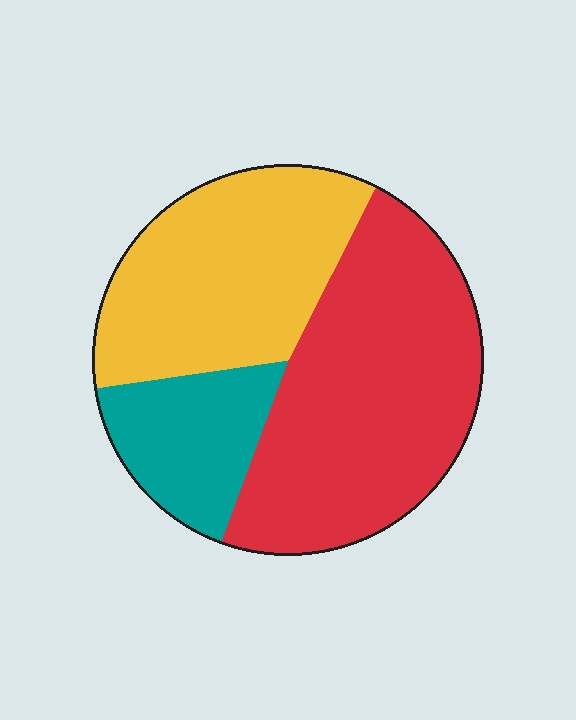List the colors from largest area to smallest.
From largest to smallest: red, yellow, teal.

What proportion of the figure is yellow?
Yellow covers about 35% of the figure.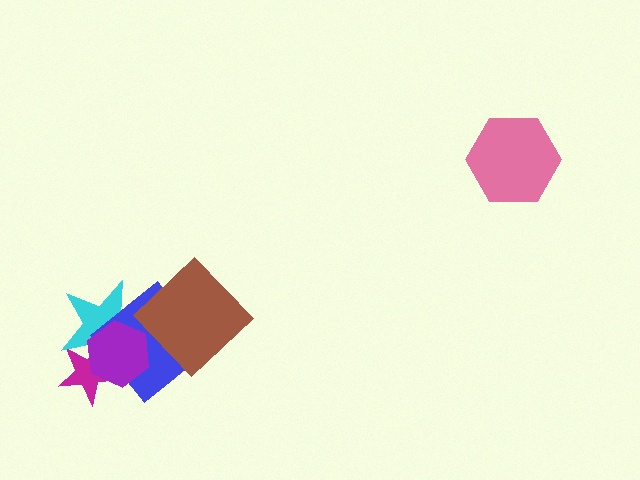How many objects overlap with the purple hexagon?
3 objects overlap with the purple hexagon.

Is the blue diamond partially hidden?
Yes, it is partially covered by another shape.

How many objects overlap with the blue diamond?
3 objects overlap with the blue diamond.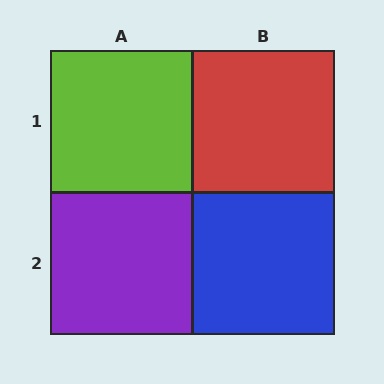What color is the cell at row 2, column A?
Purple.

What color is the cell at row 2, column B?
Blue.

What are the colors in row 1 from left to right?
Lime, red.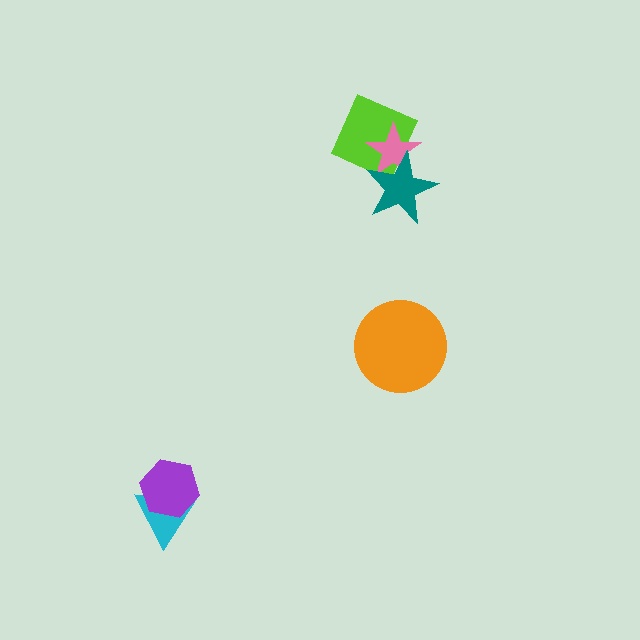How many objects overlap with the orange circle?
0 objects overlap with the orange circle.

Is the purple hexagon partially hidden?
No, no other shape covers it.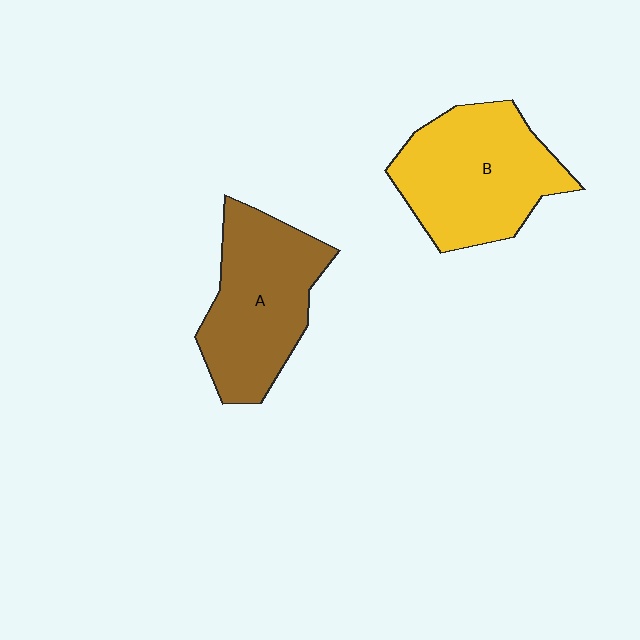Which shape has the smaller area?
Shape A (brown).